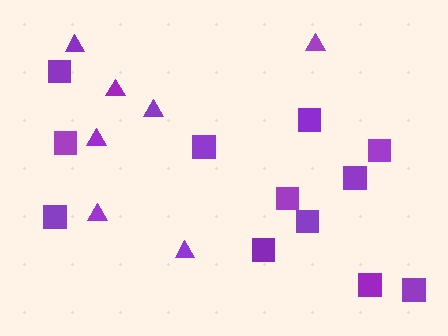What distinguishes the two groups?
There are 2 groups: one group of squares (12) and one group of triangles (7).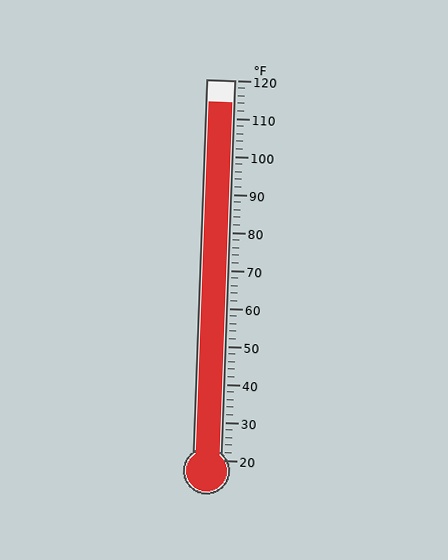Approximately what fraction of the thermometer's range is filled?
The thermometer is filled to approximately 95% of its range.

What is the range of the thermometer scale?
The thermometer scale ranges from 20°F to 120°F.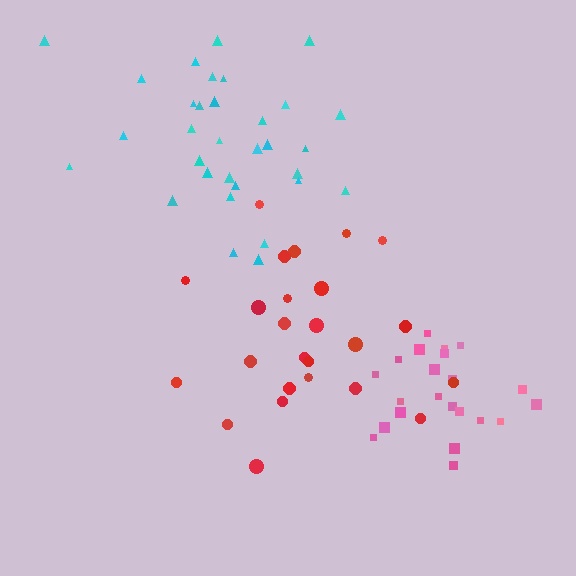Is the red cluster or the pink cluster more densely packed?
Pink.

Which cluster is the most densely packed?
Pink.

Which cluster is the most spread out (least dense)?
Red.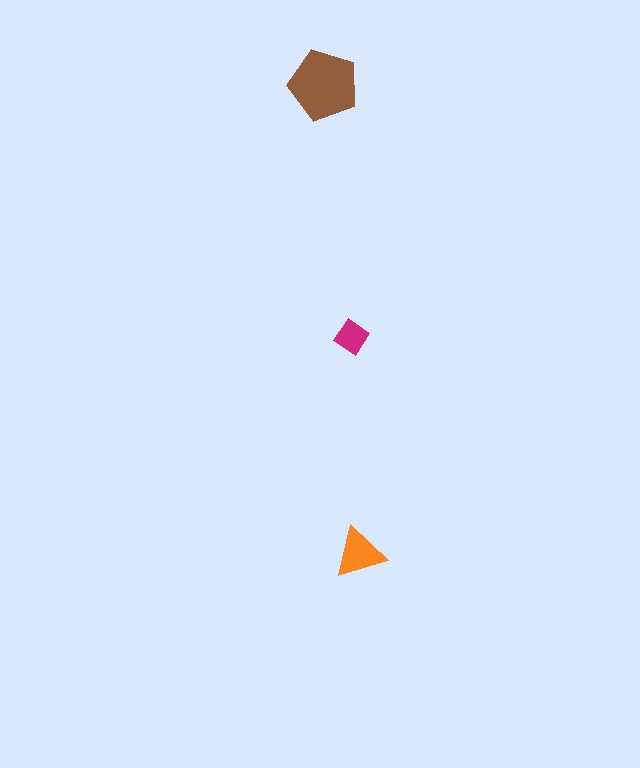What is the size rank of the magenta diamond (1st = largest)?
3rd.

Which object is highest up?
The brown pentagon is topmost.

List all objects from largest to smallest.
The brown pentagon, the orange triangle, the magenta diamond.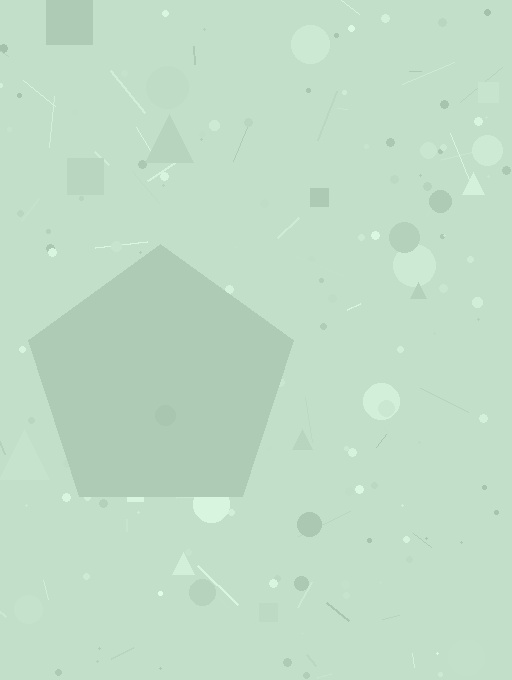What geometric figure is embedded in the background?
A pentagon is embedded in the background.